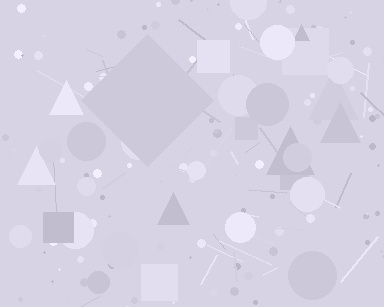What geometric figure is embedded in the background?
A diamond is embedded in the background.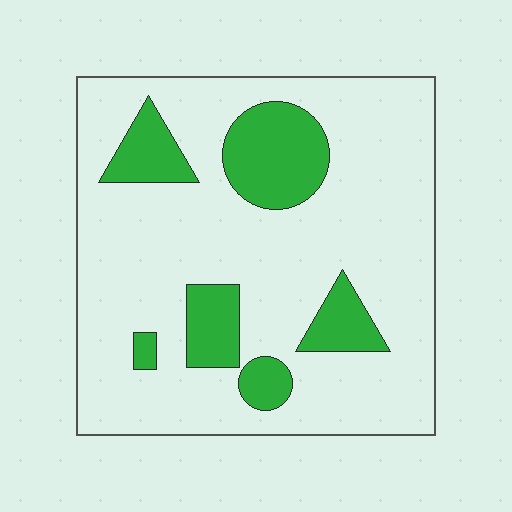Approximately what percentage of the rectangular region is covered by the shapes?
Approximately 20%.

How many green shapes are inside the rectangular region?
6.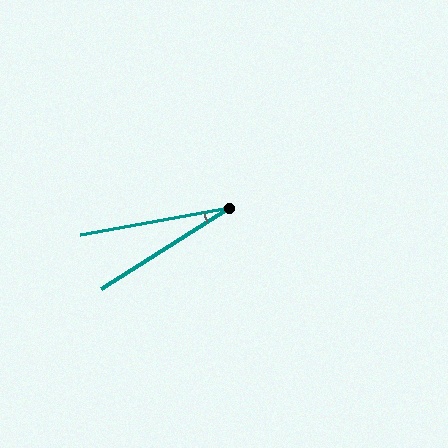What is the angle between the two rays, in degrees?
Approximately 22 degrees.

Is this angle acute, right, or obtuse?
It is acute.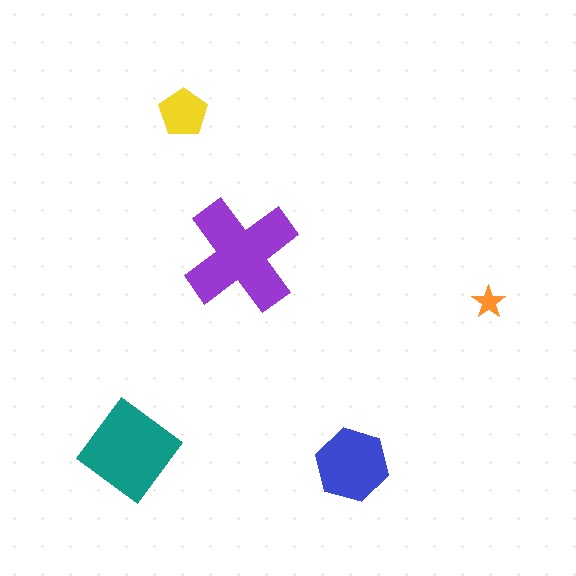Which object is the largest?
The purple cross.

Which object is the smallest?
The orange star.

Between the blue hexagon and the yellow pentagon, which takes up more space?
The blue hexagon.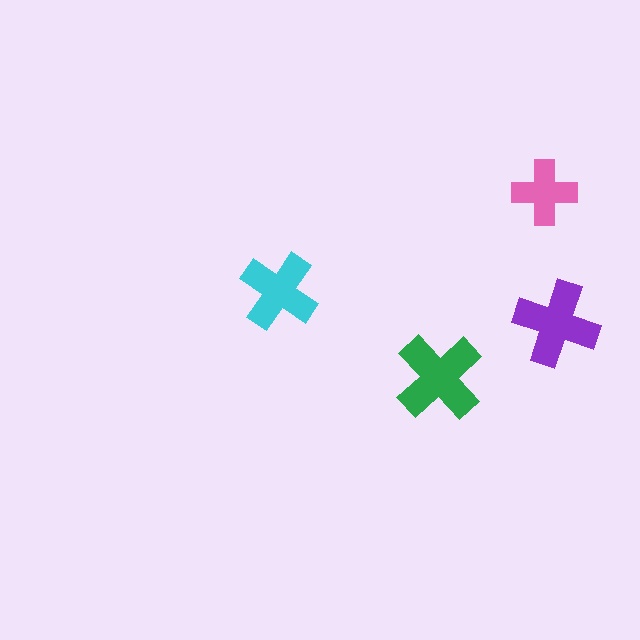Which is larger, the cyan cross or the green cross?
The green one.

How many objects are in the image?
There are 4 objects in the image.